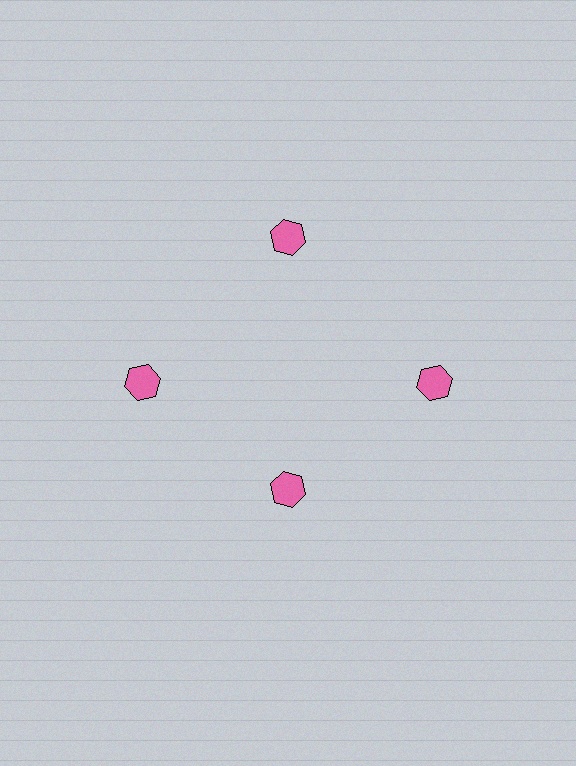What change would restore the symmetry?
The symmetry would be restored by moving it outward, back onto the ring so that all 4 hexagons sit at equal angles and equal distance from the center.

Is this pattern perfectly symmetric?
No. The 4 pink hexagons are arranged in a ring, but one element near the 6 o'clock position is pulled inward toward the center, breaking the 4-fold rotational symmetry.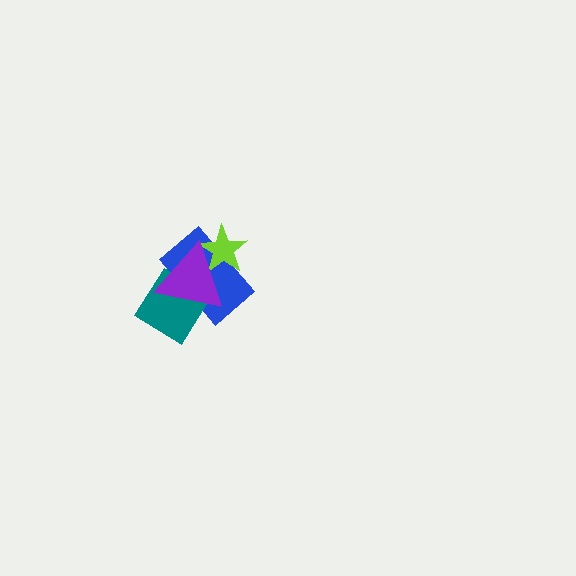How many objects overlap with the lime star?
2 objects overlap with the lime star.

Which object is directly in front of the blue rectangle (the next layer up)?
The teal diamond is directly in front of the blue rectangle.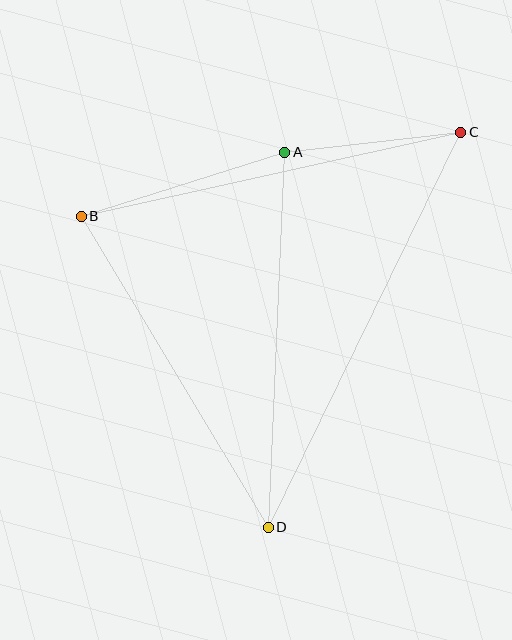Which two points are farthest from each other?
Points C and D are farthest from each other.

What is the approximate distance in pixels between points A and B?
The distance between A and B is approximately 213 pixels.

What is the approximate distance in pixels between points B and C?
The distance between B and C is approximately 389 pixels.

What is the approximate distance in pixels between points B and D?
The distance between B and D is approximately 363 pixels.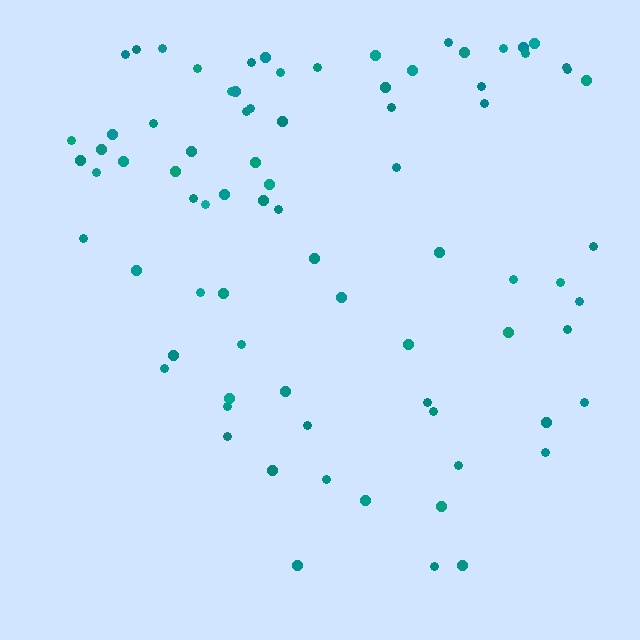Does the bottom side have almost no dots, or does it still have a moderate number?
Still a moderate number, just noticeably fewer than the top.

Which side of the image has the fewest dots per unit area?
The bottom.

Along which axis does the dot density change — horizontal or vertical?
Vertical.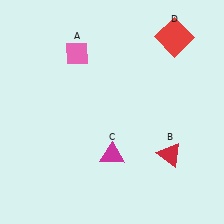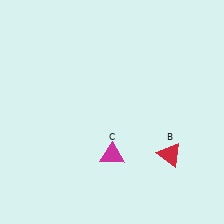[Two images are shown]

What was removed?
The pink diamond (A), the red square (D) were removed in Image 2.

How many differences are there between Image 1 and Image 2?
There are 2 differences between the two images.